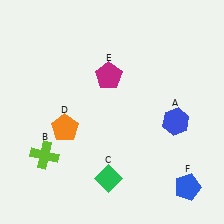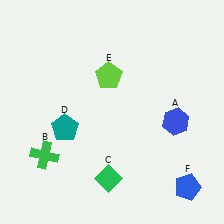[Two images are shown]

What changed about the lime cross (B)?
In Image 1, B is lime. In Image 2, it changed to green.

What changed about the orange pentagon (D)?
In Image 1, D is orange. In Image 2, it changed to teal.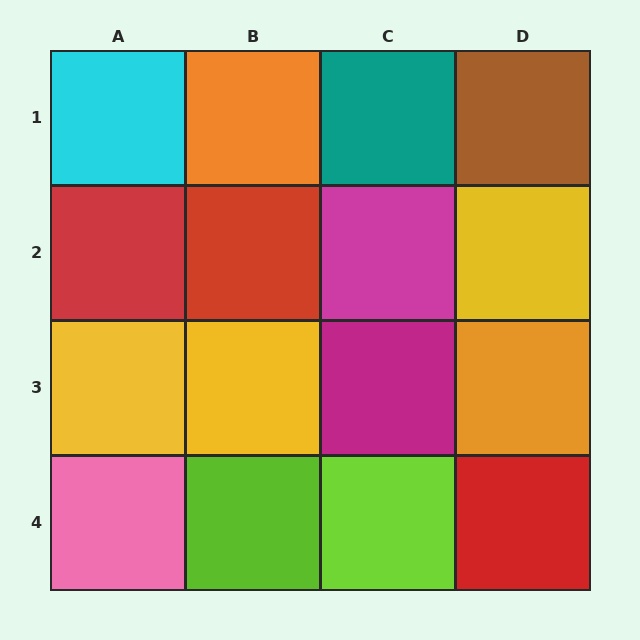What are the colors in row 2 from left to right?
Red, red, magenta, yellow.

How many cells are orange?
2 cells are orange.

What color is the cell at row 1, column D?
Brown.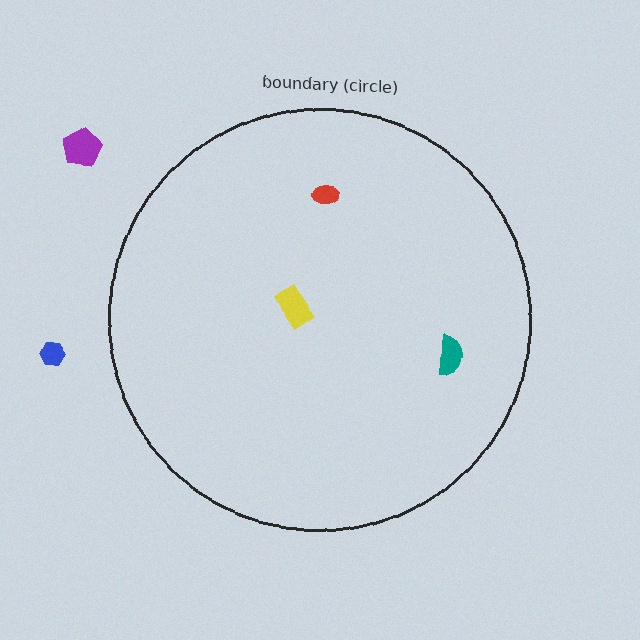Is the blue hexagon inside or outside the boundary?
Outside.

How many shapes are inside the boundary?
3 inside, 2 outside.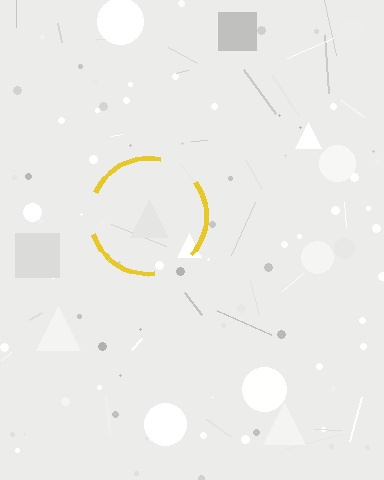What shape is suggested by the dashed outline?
The dashed outline suggests a circle.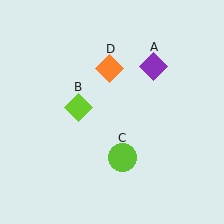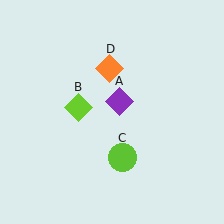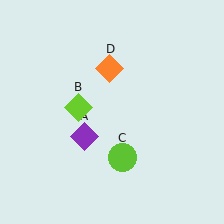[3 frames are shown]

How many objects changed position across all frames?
1 object changed position: purple diamond (object A).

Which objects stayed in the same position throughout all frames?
Lime diamond (object B) and lime circle (object C) and orange diamond (object D) remained stationary.